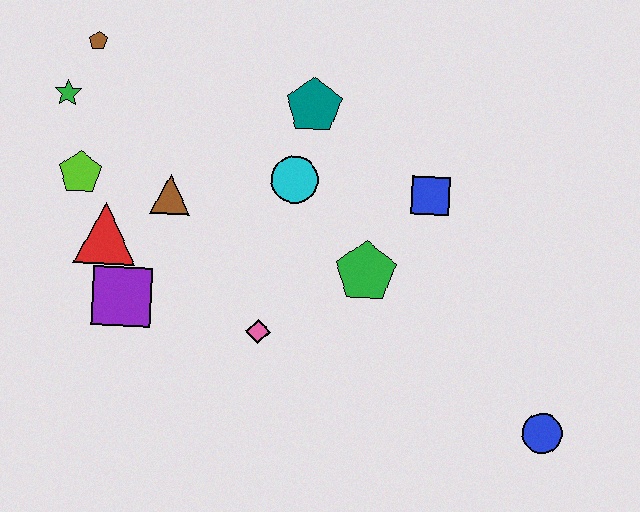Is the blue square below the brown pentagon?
Yes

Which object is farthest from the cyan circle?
The blue circle is farthest from the cyan circle.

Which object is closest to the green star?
The brown pentagon is closest to the green star.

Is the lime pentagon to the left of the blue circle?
Yes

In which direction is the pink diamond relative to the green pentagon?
The pink diamond is to the left of the green pentagon.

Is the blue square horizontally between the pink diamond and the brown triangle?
No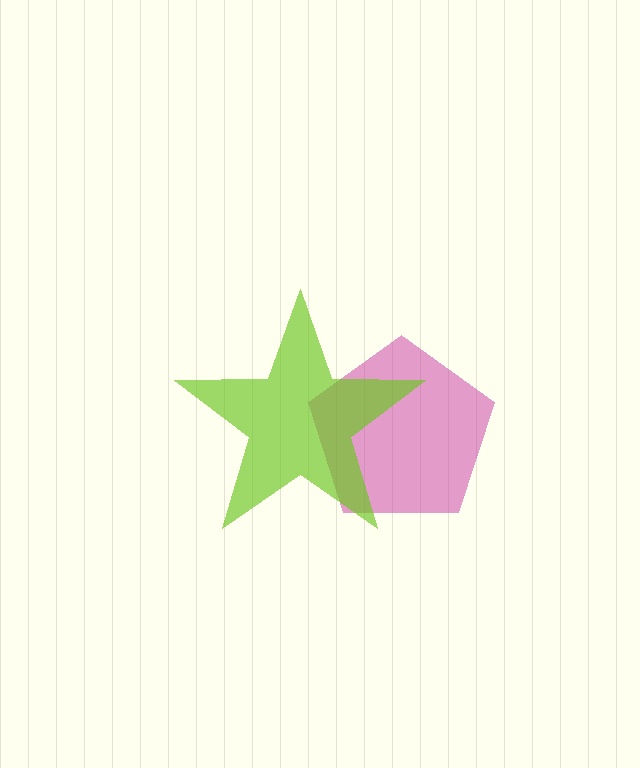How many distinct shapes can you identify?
There are 2 distinct shapes: a magenta pentagon, a lime star.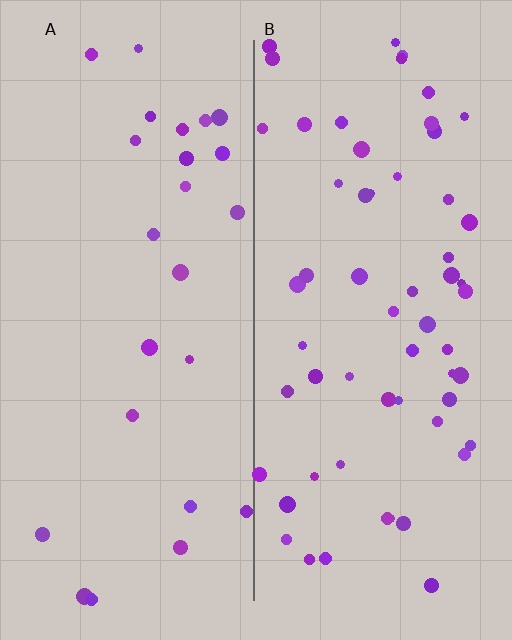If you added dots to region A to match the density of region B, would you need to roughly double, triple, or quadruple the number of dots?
Approximately double.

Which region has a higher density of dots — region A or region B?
B (the right).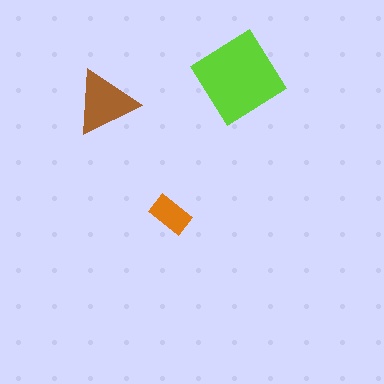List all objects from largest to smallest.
The lime diamond, the brown triangle, the orange rectangle.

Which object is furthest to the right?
The lime diamond is rightmost.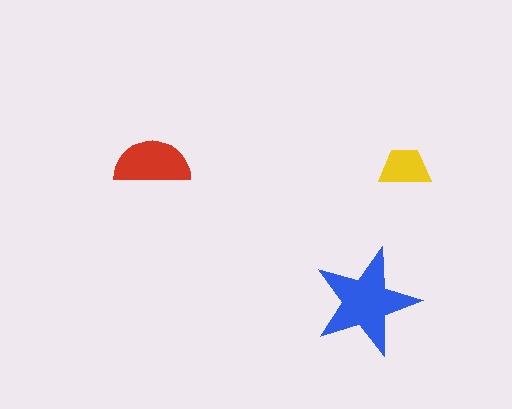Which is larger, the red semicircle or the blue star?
The blue star.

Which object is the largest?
The blue star.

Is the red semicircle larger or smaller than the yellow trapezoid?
Larger.